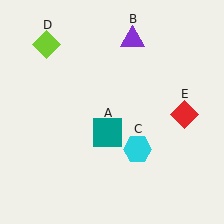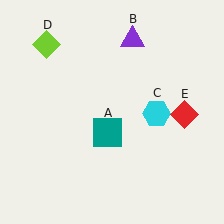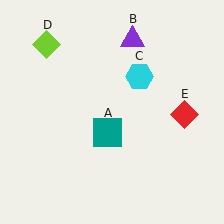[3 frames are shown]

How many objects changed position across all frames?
1 object changed position: cyan hexagon (object C).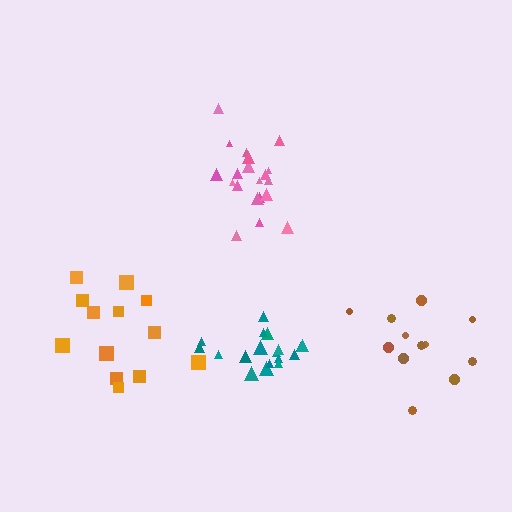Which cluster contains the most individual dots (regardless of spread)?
Pink (21).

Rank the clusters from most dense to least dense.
teal, pink, brown, orange.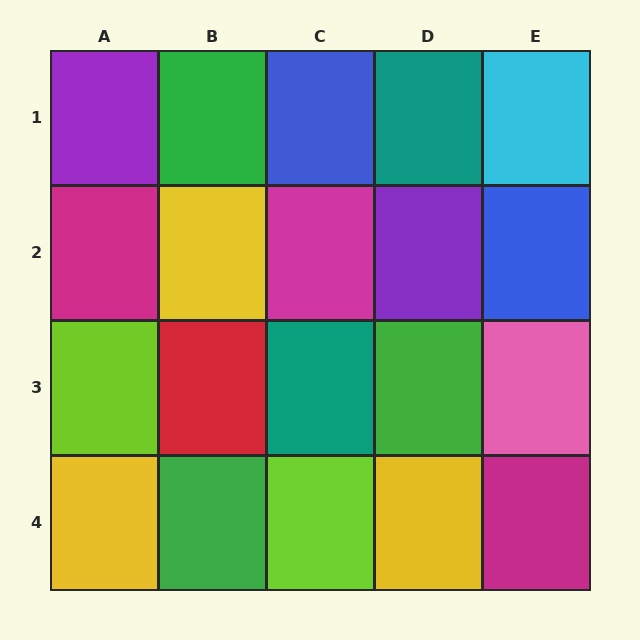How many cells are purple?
2 cells are purple.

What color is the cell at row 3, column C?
Teal.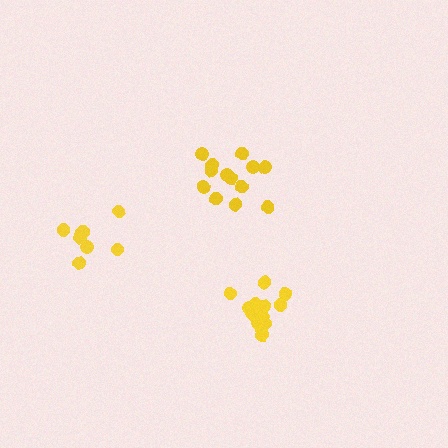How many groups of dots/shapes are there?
There are 3 groups.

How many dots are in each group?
Group 1: 9 dots, Group 2: 13 dots, Group 3: 14 dots (36 total).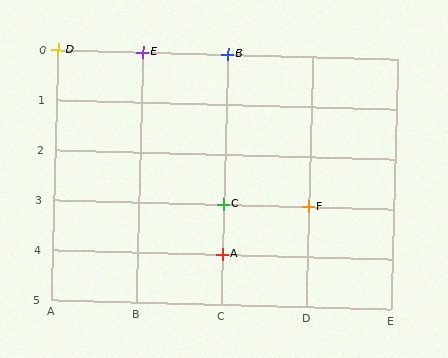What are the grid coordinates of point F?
Point F is at grid coordinates (D, 3).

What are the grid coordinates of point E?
Point E is at grid coordinates (B, 0).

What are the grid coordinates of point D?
Point D is at grid coordinates (A, 0).